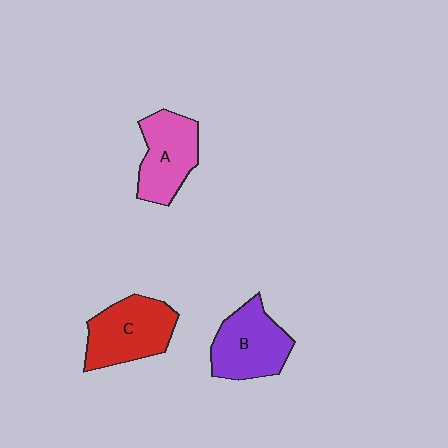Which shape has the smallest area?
Shape A (pink).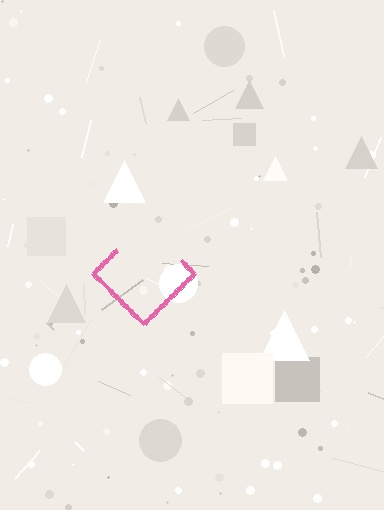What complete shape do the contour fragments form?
The contour fragments form a diamond.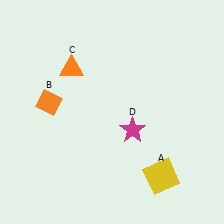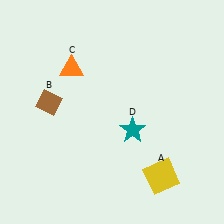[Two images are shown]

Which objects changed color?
B changed from orange to brown. D changed from magenta to teal.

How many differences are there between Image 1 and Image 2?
There are 2 differences between the two images.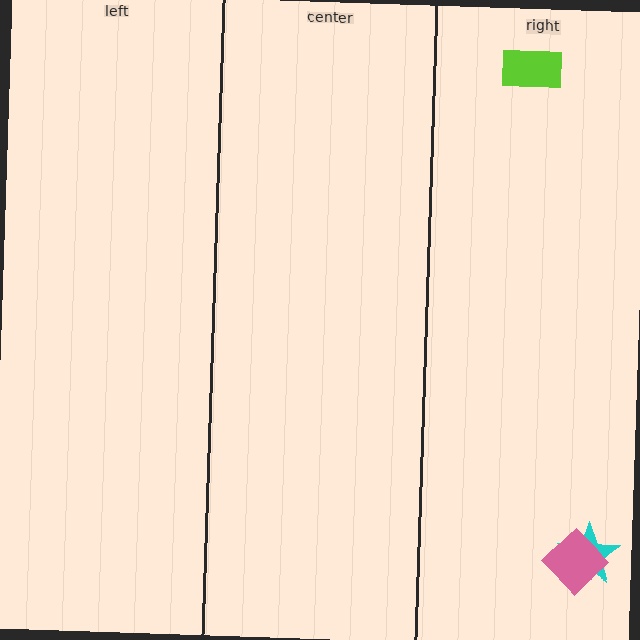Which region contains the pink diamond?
The right region.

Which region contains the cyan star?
The right region.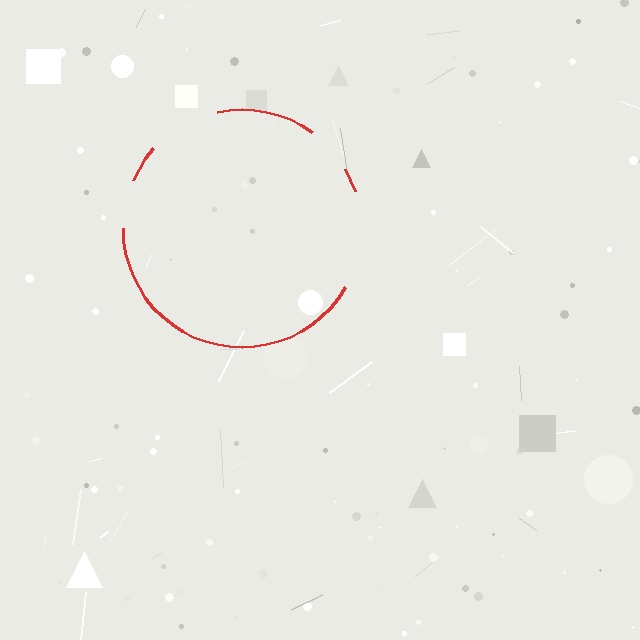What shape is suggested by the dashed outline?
The dashed outline suggests a circle.